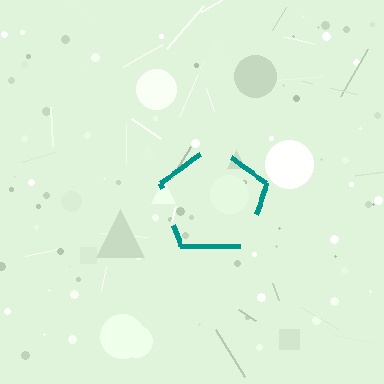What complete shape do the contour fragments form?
The contour fragments form a pentagon.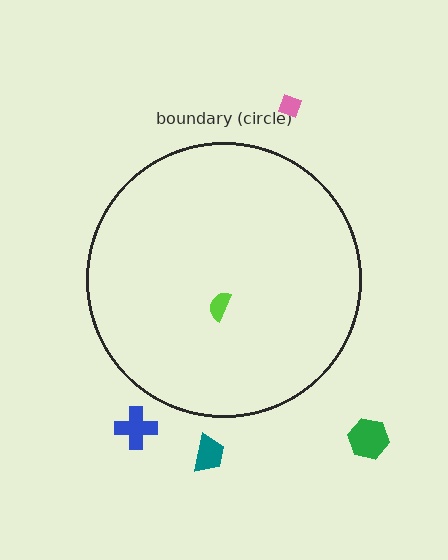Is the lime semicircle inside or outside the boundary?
Inside.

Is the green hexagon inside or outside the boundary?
Outside.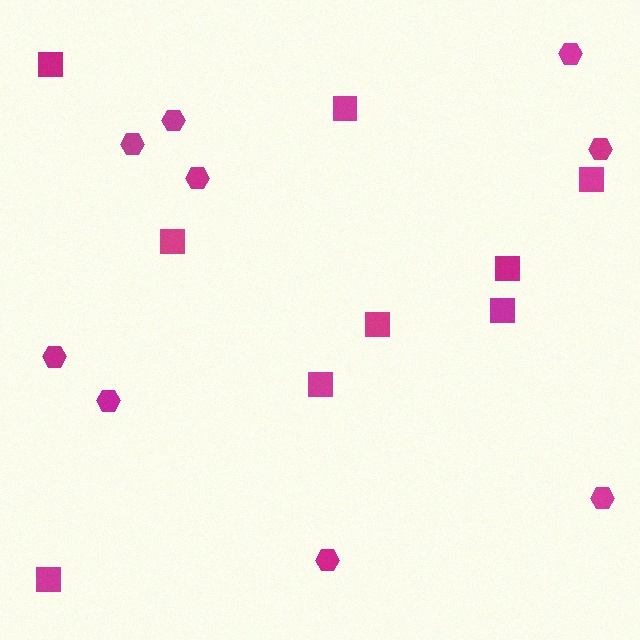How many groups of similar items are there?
There are 2 groups: one group of hexagons (9) and one group of squares (9).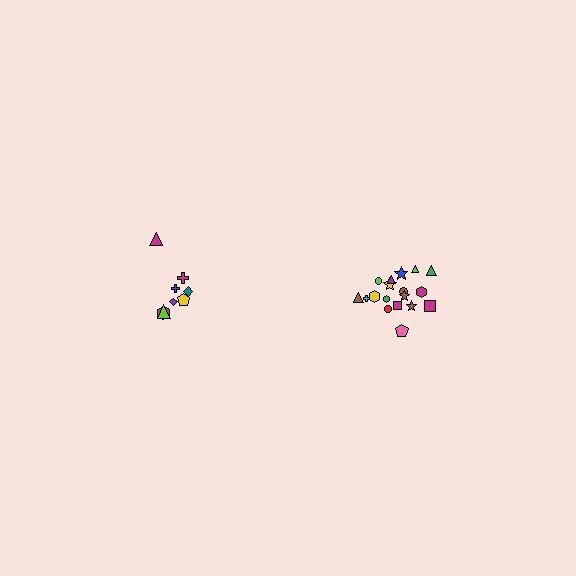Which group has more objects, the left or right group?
The right group.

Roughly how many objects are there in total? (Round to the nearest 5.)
Roughly 25 objects in total.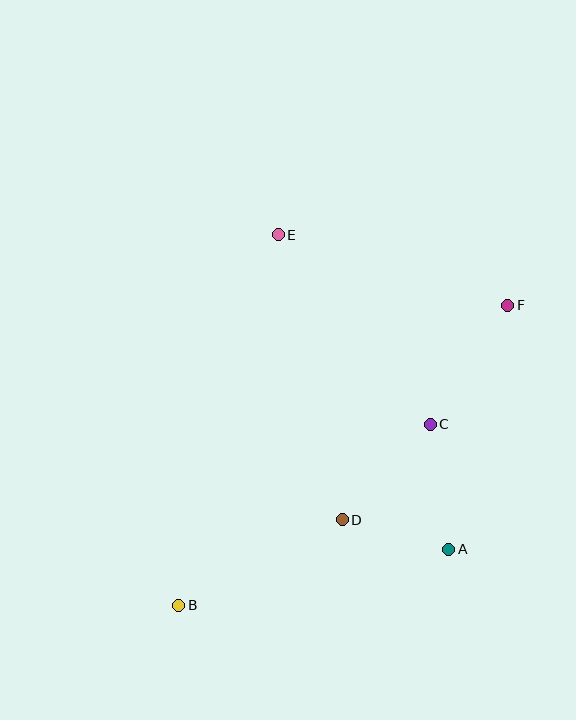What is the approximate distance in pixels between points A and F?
The distance between A and F is approximately 251 pixels.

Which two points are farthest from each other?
Points B and F are farthest from each other.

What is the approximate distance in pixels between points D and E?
The distance between D and E is approximately 292 pixels.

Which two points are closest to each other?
Points A and D are closest to each other.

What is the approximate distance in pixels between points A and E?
The distance between A and E is approximately 358 pixels.